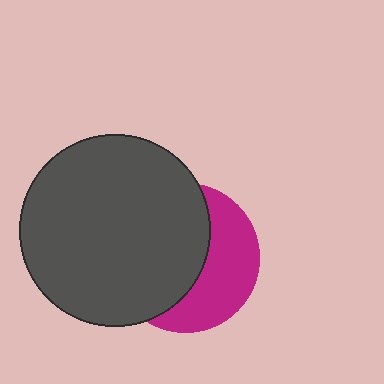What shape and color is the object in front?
The object in front is a dark gray circle.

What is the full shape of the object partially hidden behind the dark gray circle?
The partially hidden object is a magenta circle.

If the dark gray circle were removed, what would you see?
You would see the complete magenta circle.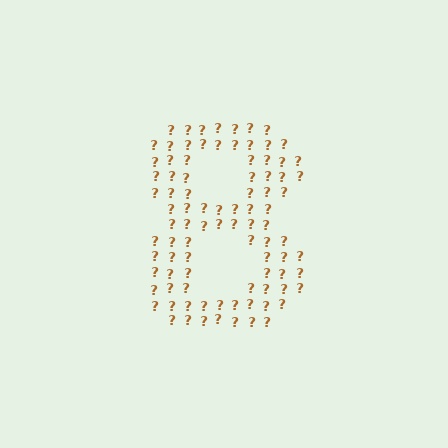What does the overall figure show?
The overall figure shows the digit 8.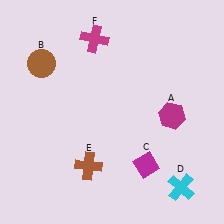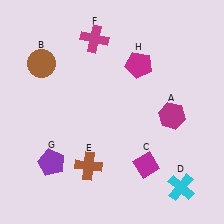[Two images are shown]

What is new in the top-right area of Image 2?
A magenta pentagon (H) was added in the top-right area of Image 2.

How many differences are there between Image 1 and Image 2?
There are 2 differences between the two images.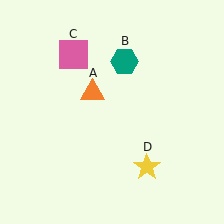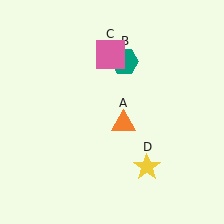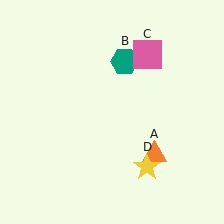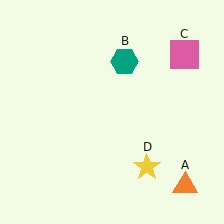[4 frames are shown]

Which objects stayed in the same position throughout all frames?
Teal hexagon (object B) and yellow star (object D) remained stationary.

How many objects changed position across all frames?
2 objects changed position: orange triangle (object A), pink square (object C).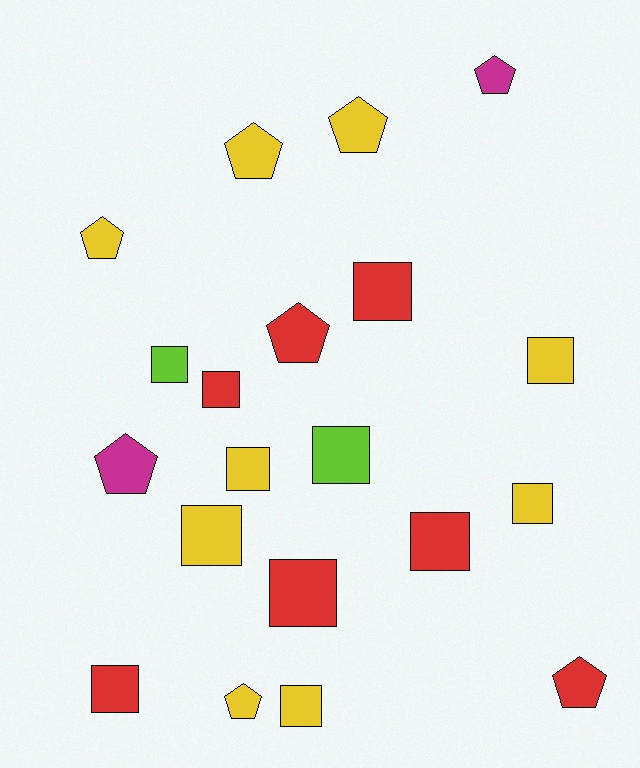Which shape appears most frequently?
Square, with 12 objects.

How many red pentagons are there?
There are 2 red pentagons.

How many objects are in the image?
There are 20 objects.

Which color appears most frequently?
Yellow, with 9 objects.